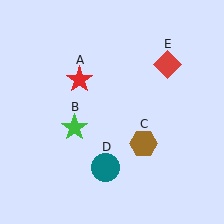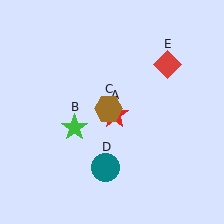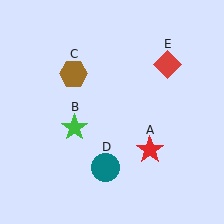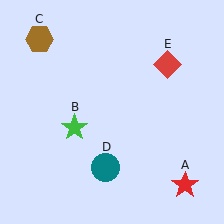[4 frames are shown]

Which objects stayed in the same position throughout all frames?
Green star (object B) and teal circle (object D) and red diamond (object E) remained stationary.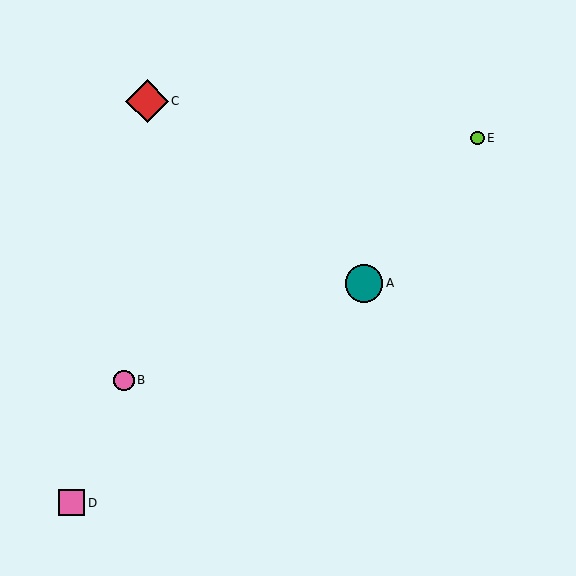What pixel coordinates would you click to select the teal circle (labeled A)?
Click at (364, 283) to select the teal circle A.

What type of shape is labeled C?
Shape C is a red diamond.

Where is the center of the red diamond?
The center of the red diamond is at (147, 101).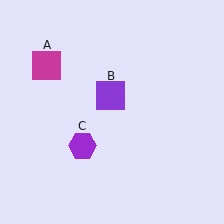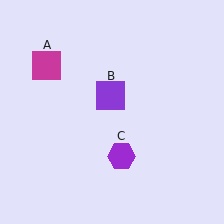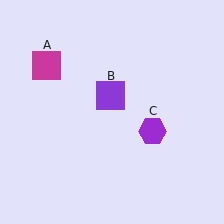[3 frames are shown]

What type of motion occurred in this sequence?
The purple hexagon (object C) rotated counterclockwise around the center of the scene.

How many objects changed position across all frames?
1 object changed position: purple hexagon (object C).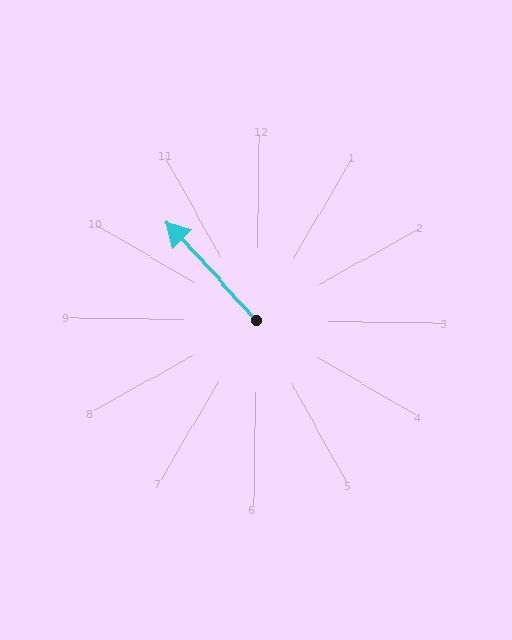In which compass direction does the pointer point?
Northwest.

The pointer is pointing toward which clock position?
Roughly 11 o'clock.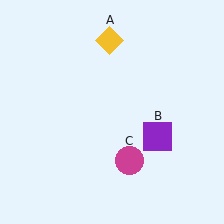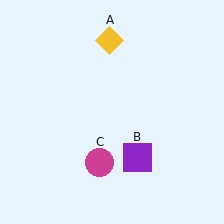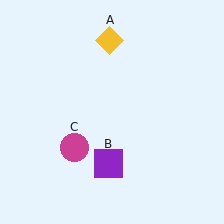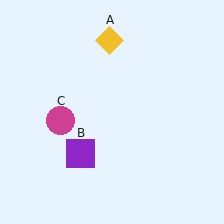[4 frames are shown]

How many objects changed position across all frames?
2 objects changed position: purple square (object B), magenta circle (object C).